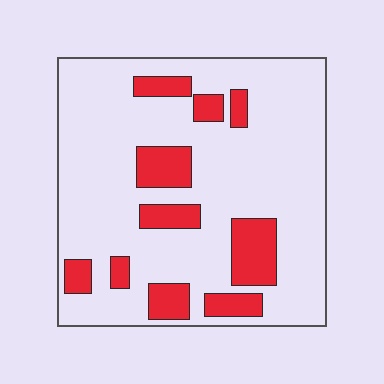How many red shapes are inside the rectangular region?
10.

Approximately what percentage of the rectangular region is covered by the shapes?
Approximately 20%.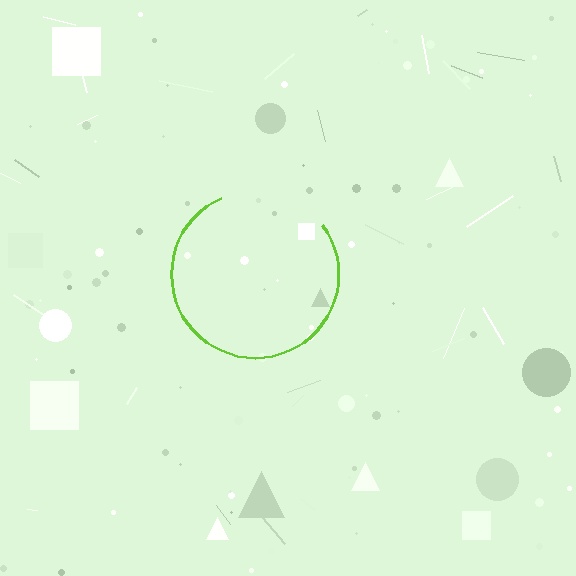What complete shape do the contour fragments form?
The contour fragments form a circle.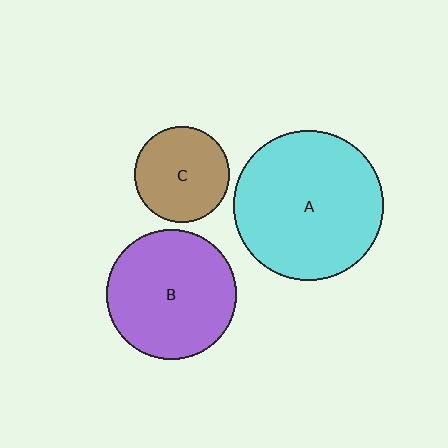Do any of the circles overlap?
No, none of the circles overlap.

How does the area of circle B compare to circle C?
Approximately 1.8 times.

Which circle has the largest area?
Circle A (cyan).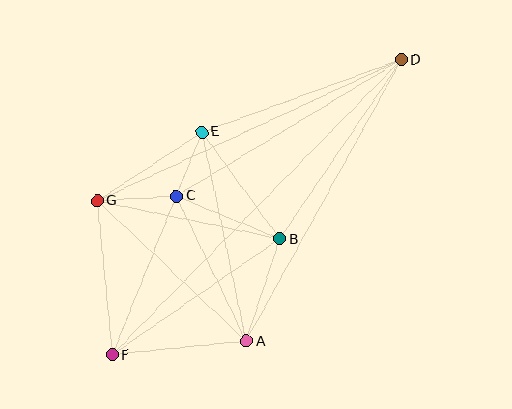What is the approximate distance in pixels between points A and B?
The distance between A and B is approximately 108 pixels.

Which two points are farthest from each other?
Points D and F are farthest from each other.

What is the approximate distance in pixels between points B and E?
The distance between B and E is approximately 133 pixels.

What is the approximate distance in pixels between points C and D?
The distance between C and D is approximately 263 pixels.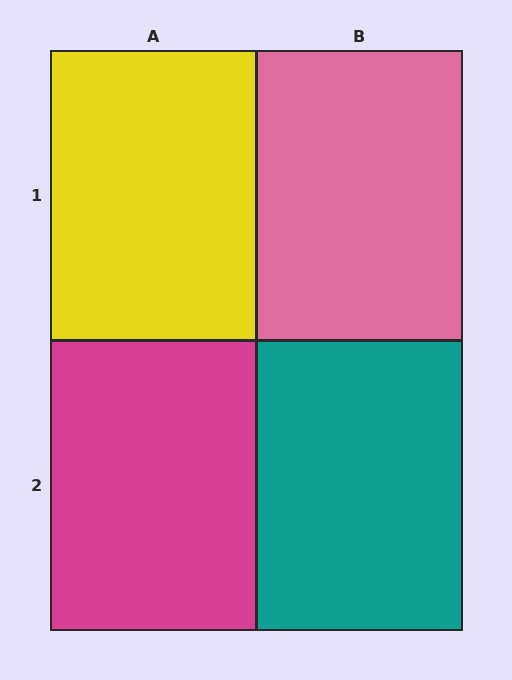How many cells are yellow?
1 cell is yellow.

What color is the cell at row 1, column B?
Pink.